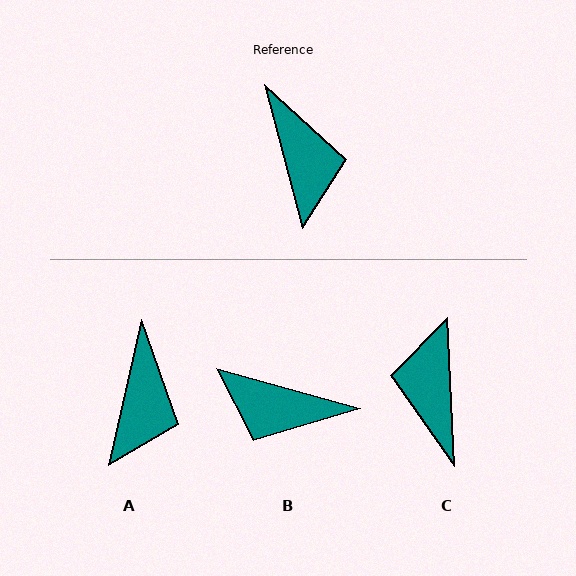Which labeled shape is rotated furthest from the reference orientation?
C, about 168 degrees away.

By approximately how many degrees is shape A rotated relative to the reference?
Approximately 27 degrees clockwise.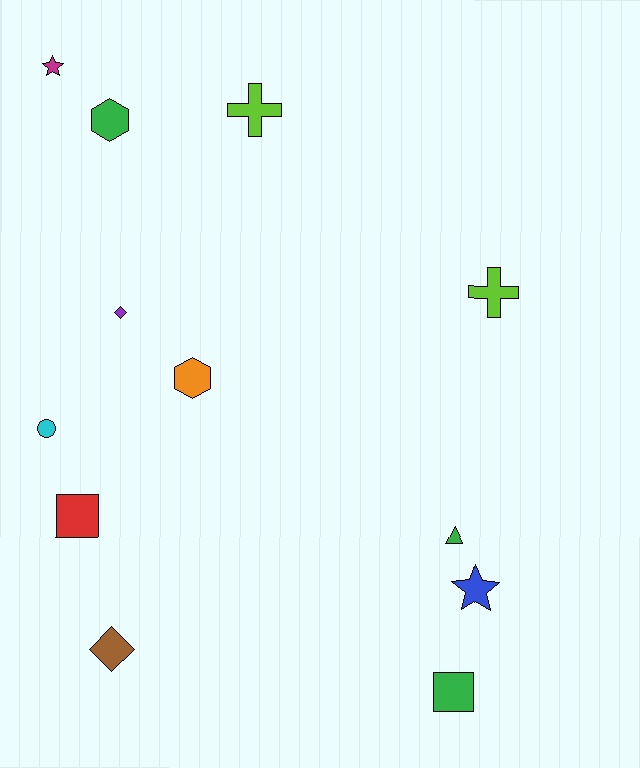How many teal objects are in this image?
There are no teal objects.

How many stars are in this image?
There are 2 stars.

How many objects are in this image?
There are 12 objects.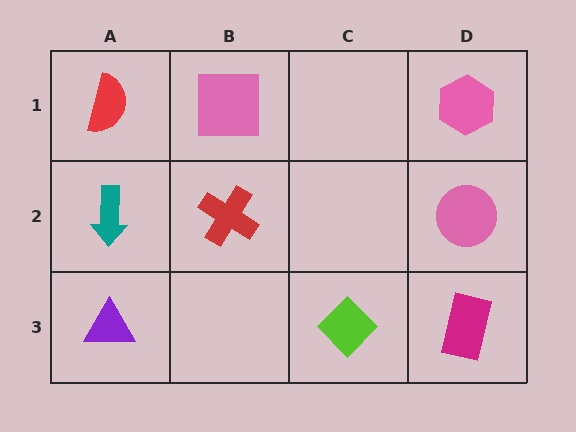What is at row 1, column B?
A pink square.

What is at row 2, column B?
A red cross.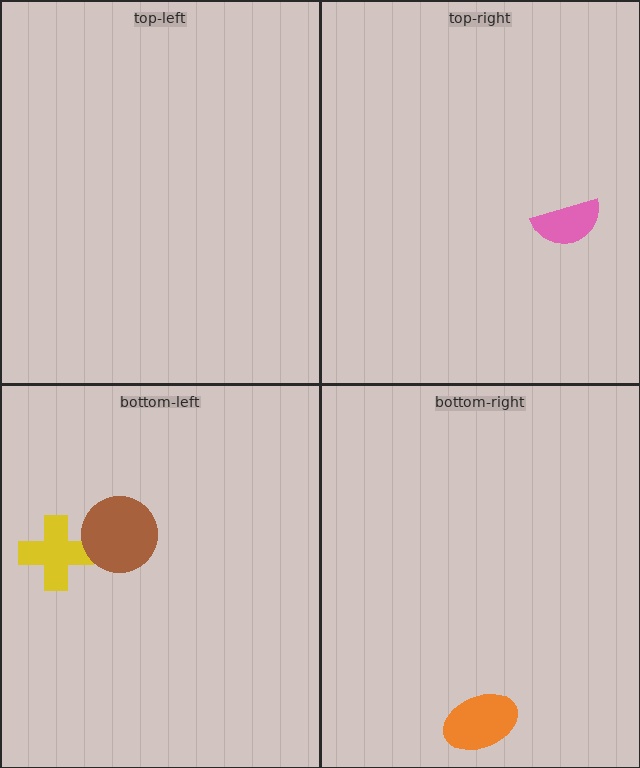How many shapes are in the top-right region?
1.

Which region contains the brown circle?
The bottom-left region.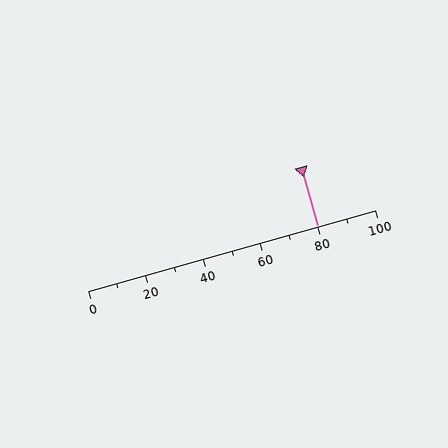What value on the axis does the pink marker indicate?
The marker indicates approximately 80.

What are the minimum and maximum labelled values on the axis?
The axis runs from 0 to 100.